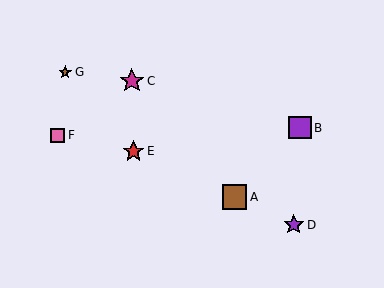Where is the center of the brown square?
The center of the brown square is at (235, 197).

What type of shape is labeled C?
Shape C is a magenta star.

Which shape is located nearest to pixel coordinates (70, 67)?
The brown star (labeled G) at (65, 72) is nearest to that location.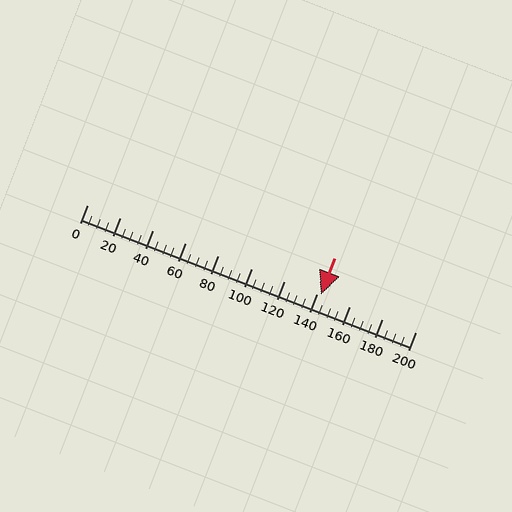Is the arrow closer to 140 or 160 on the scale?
The arrow is closer to 140.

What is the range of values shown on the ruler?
The ruler shows values from 0 to 200.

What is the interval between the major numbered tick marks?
The major tick marks are spaced 20 units apart.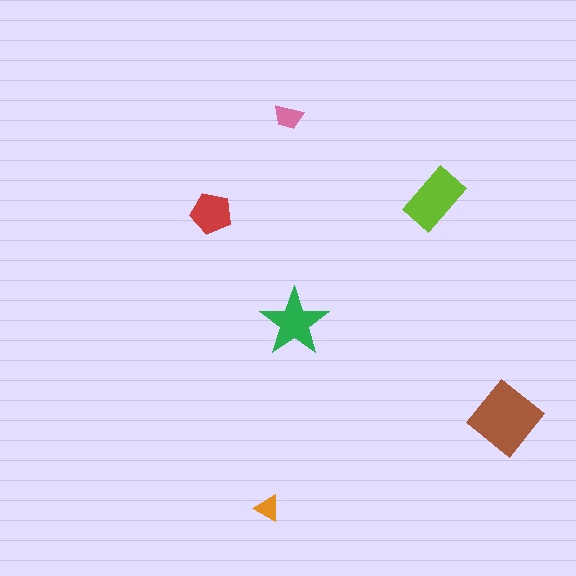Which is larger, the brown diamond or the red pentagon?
The brown diamond.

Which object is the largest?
The brown diamond.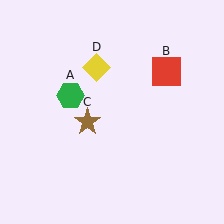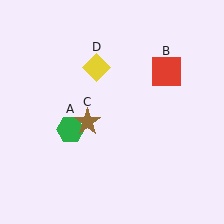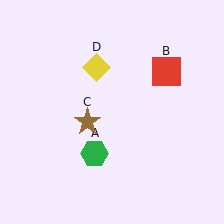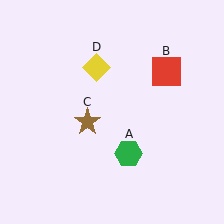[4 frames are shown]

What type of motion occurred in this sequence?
The green hexagon (object A) rotated counterclockwise around the center of the scene.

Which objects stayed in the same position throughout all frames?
Red square (object B) and brown star (object C) and yellow diamond (object D) remained stationary.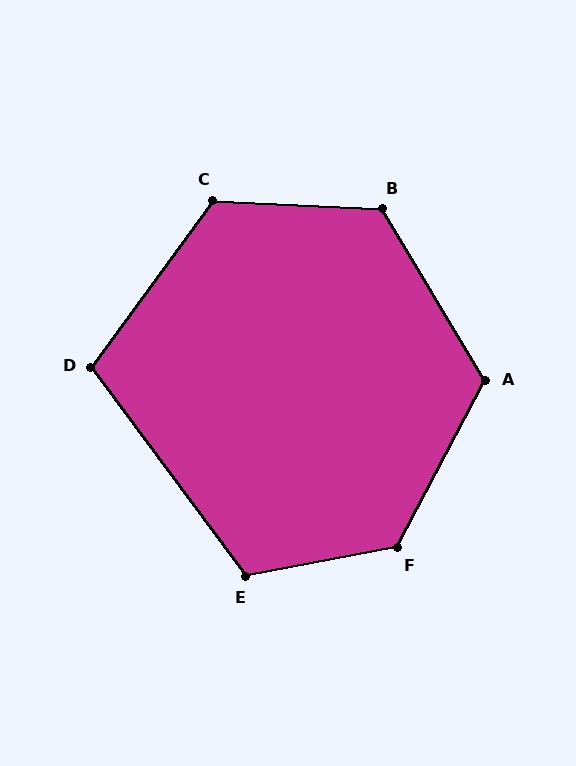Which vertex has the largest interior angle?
F, at approximately 128 degrees.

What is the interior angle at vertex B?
Approximately 124 degrees (obtuse).